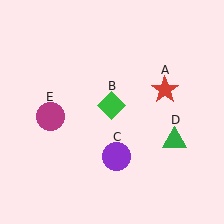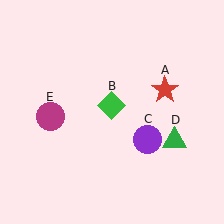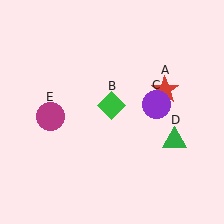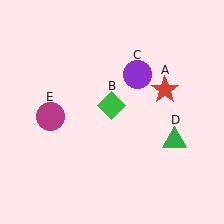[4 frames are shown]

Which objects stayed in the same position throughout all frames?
Red star (object A) and green diamond (object B) and green triangle (object D) and magenta circle (object E) remained stationary.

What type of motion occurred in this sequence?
The purple circle (object C) rotated counterclockwise around the center of the scene.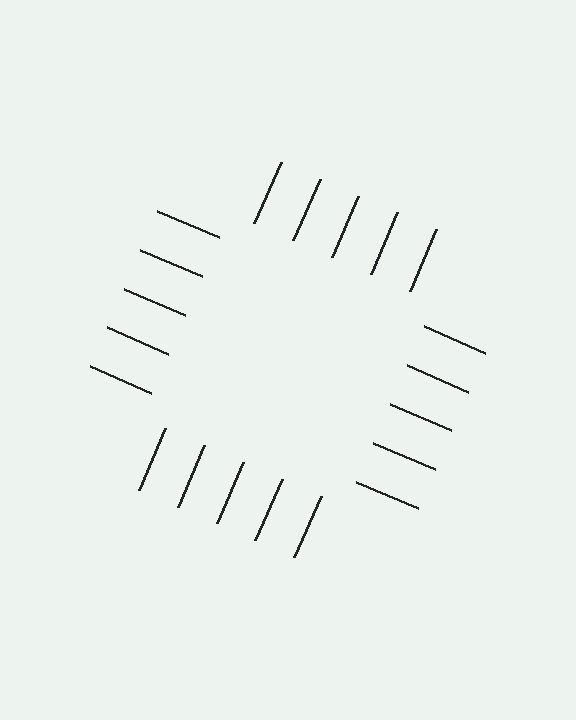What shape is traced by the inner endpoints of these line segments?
An illusory square — the line segments terminate on its edges but no continuous stroke is drawn.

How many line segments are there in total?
20 — 5 along each of the 4 edges.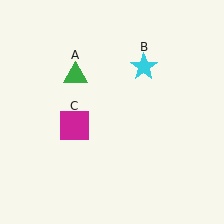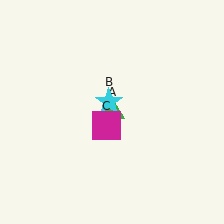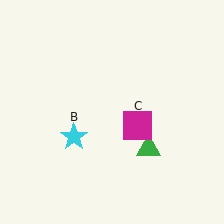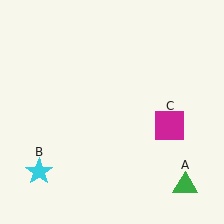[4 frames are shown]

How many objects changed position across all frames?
3 objects changed position: green triangle (object A), cyan star (object B), magenta square (object C).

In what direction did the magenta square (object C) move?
The magenta square (object C) moved right.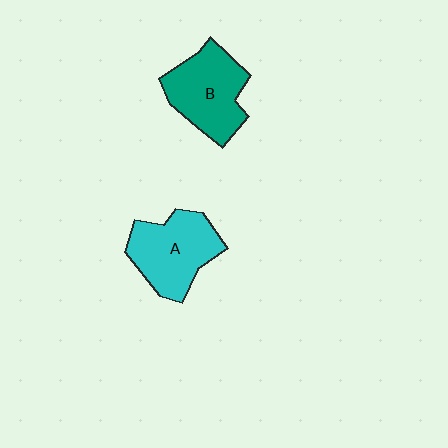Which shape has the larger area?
Shape A (cyan).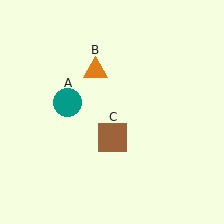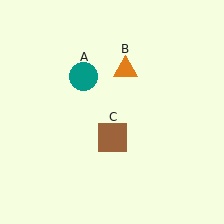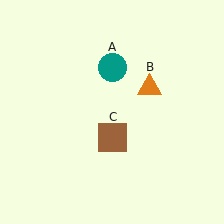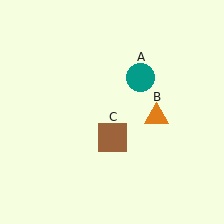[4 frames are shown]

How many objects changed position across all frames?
2 objects changed position: teal circle (object A), orange triangle (object B).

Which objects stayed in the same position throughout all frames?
Brown square (object C) remained stationary.